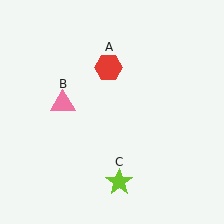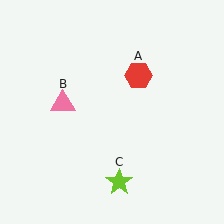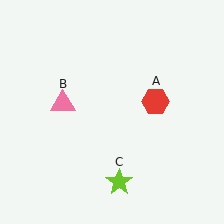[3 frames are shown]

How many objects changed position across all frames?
1 object changed position: red hexagon (object A).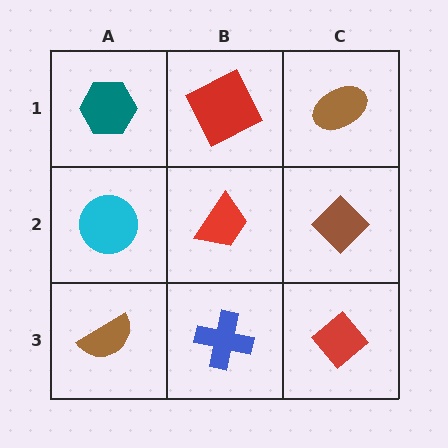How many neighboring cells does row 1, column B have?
3.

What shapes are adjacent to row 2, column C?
A brown ellipse (row 1, column C), a red diamond (row 3, column C), a red trapezoid (row 2, column B).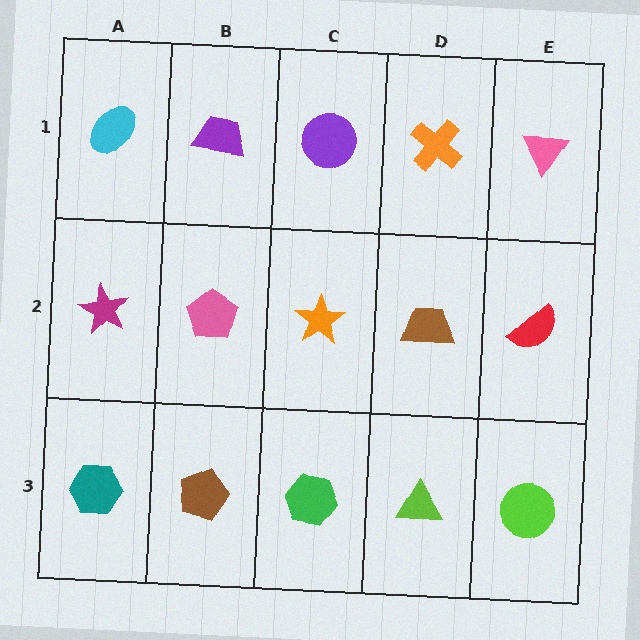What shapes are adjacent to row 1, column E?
A red semicircle (row 2, column E), an orange cross (row 1, column D).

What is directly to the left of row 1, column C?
A purple trapezoid.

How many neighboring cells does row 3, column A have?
2.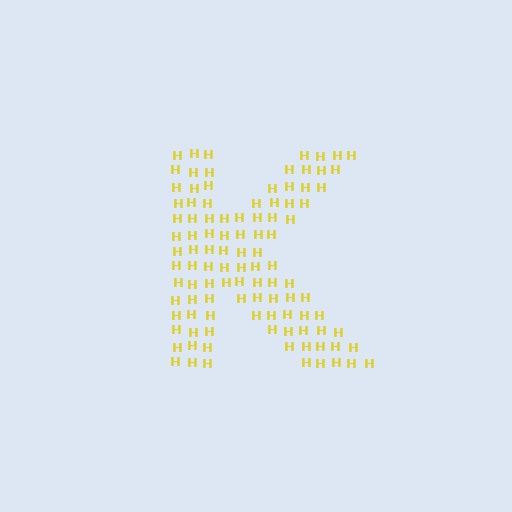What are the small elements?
The small elements are letter H's.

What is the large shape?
The large shape is the letter K.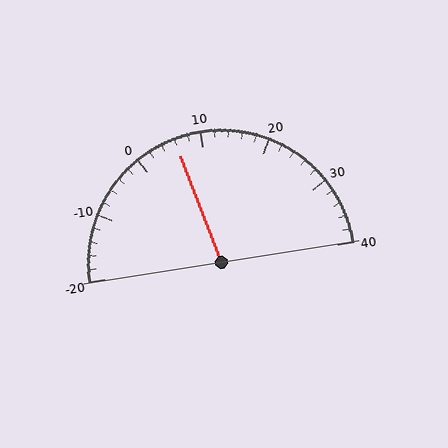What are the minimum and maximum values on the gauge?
The gauge ranges from -20 to 40.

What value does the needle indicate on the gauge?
The needle indicates approximately 6.